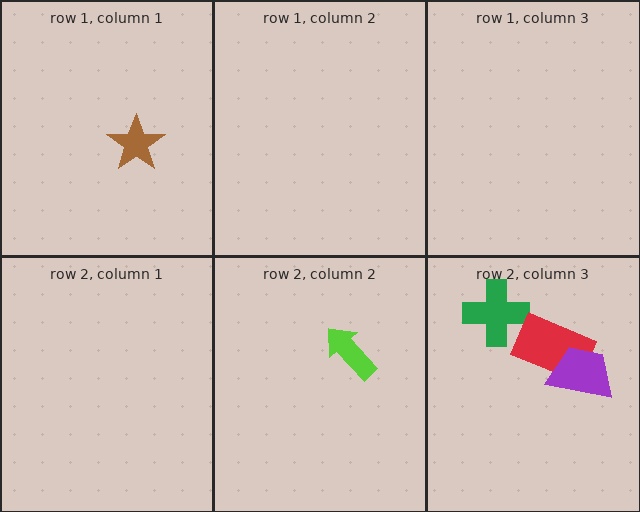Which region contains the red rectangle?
The row 2, column 3 region.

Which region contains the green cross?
The row 2, column 3 region.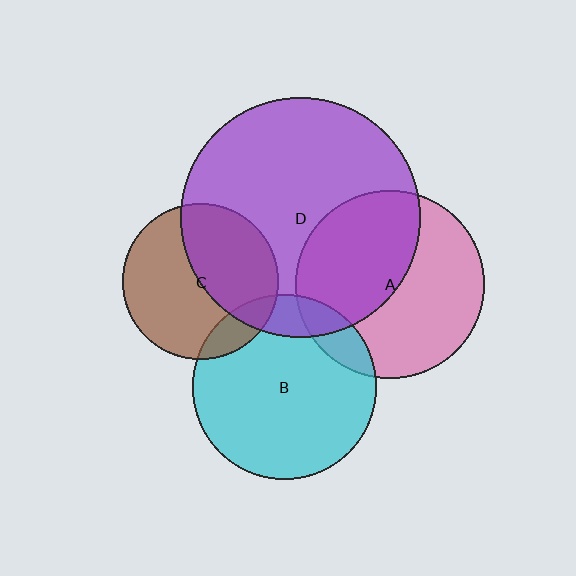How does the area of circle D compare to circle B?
Approximately 1.7 times.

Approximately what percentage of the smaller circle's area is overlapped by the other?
Approximately 15%.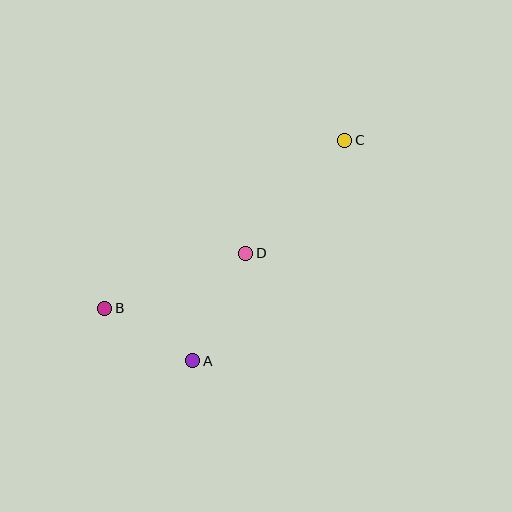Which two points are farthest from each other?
Points B and C are farthest from each other.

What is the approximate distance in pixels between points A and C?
The distance between A and C is approximately 268 pixels.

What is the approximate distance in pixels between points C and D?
The distance between C and D is approximately 150 pixels.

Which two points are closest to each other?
Points A and B are closest to each other.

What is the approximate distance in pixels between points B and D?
The distance between B and D is approximately 151 pixels.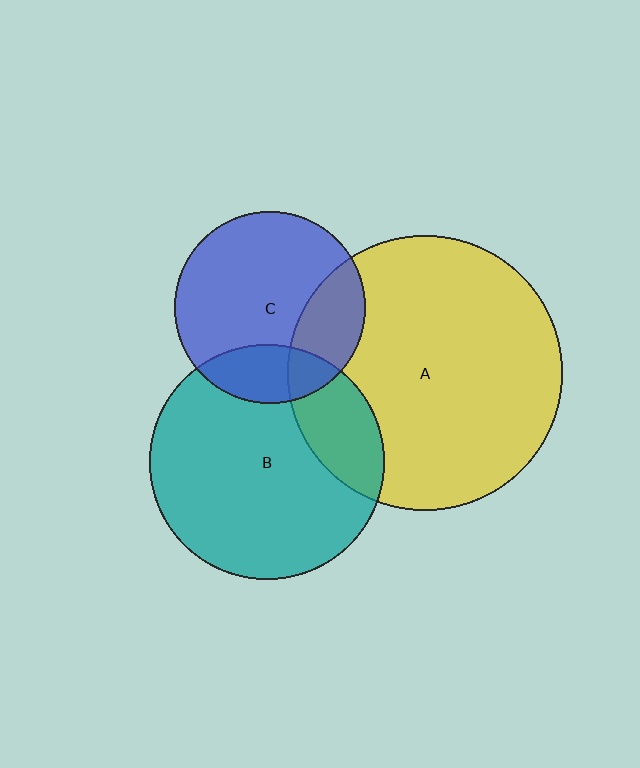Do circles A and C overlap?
Yes.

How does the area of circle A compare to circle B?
Approximately 1.4 times.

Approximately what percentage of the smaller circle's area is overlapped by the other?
Approximately 25%.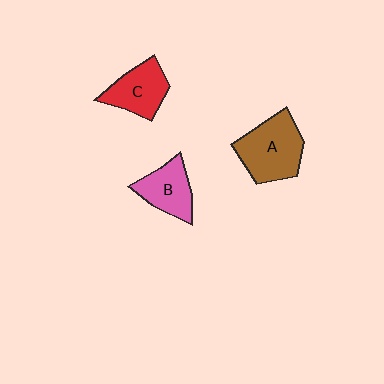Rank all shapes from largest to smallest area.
From largest to smallest: A (brown), C (red), B (pink).